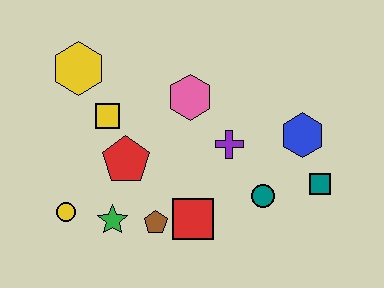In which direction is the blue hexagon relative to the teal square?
The blue hexagon is above the teal square.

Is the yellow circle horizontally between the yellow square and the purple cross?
No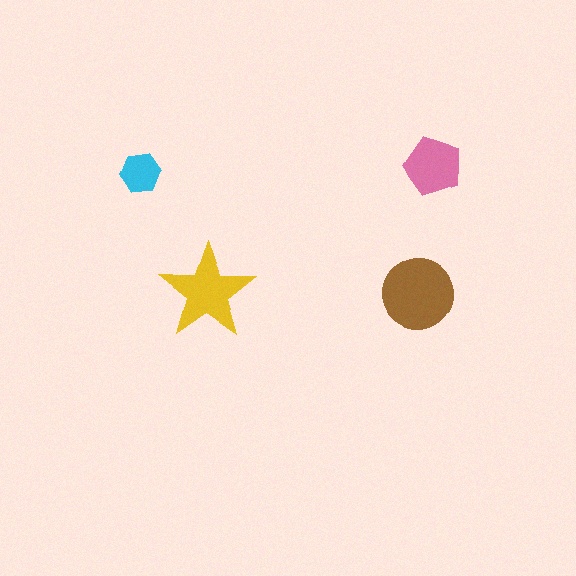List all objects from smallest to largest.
The cyan hexagon, the pink pentagon, the yellow star, the brown circle.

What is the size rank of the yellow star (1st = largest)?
2nd.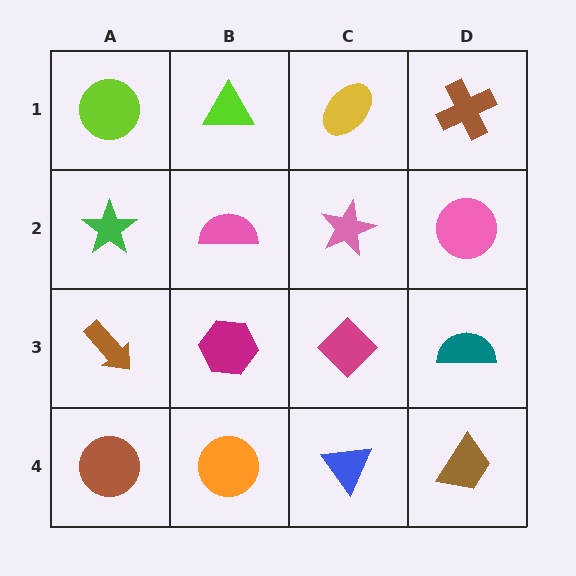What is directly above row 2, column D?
A brown cross.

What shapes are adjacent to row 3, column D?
A pink circle (row 2, column D), a brown trapezoid (row 4, column D), a magenta diamond (row 3, column C).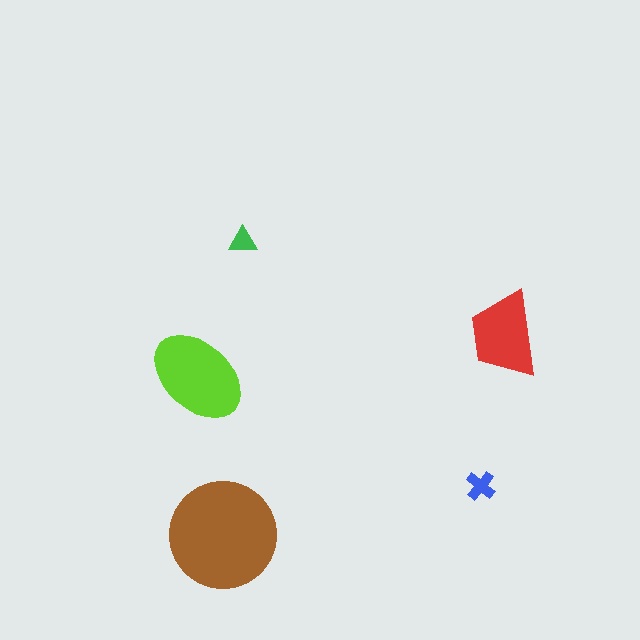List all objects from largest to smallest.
The brown circle, the lime ellipse, the red trapezoid, the blue cross, the green triangle.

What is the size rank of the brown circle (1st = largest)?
1st.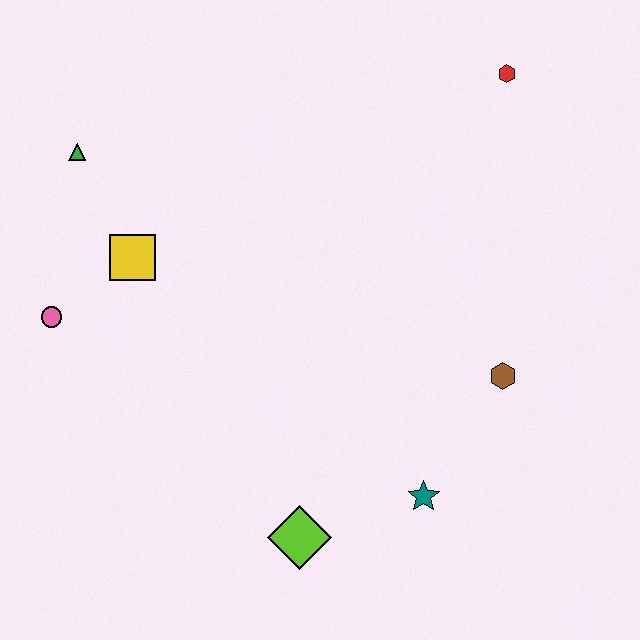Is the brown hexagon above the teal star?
Yes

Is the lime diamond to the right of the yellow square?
Yes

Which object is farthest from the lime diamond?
The red hexagon is farthest from the lime diamond.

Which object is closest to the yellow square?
The pink circle is closest to the yellow square.